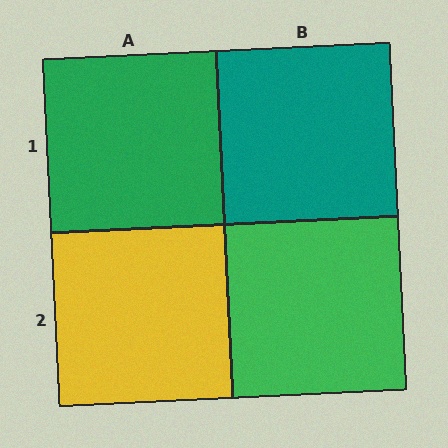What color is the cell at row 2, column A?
Yellow.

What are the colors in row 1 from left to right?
Green, teal.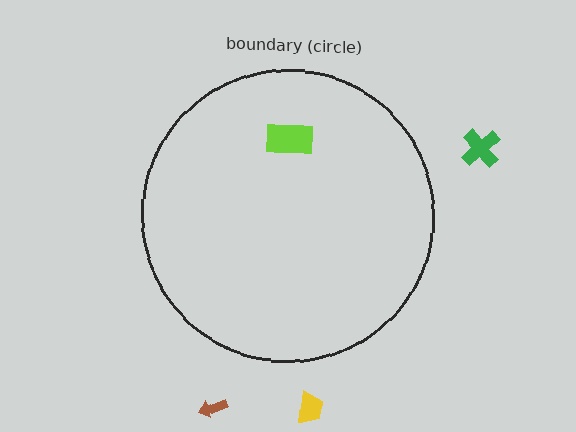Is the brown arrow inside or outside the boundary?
Outside.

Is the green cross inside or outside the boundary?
Outside.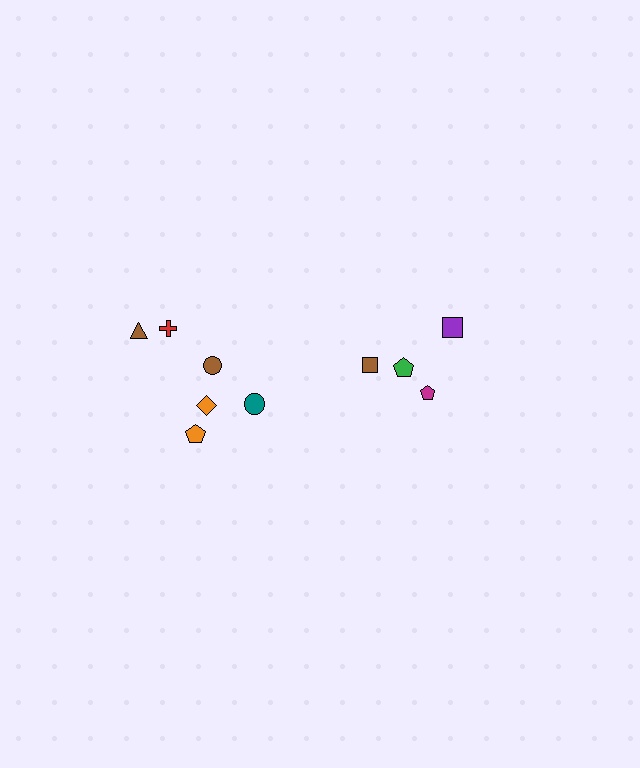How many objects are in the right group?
There are 4 objects.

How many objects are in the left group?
There are 6 objects.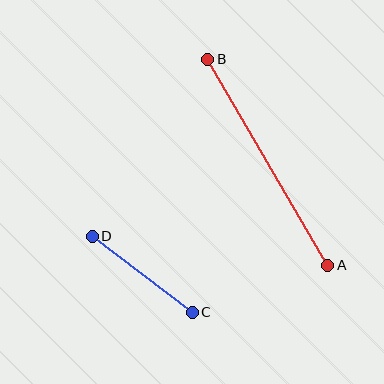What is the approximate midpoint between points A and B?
The midpoint is at approximately (268, 162) pixels.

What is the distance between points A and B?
The distance is approximately 238 pixels.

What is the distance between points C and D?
The distance is approximately 126 pixels.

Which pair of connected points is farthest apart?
Points A and B are farthest apart.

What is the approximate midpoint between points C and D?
The midpoint is at approximately (142, 274) pixels.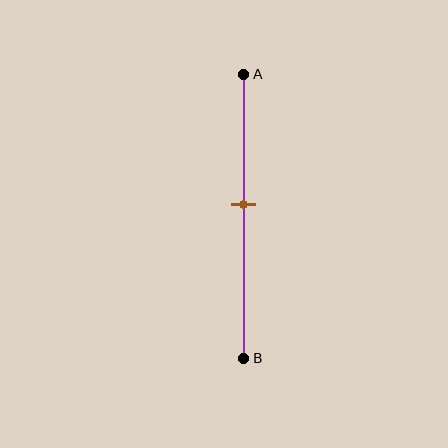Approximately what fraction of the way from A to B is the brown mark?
The brown mark is approximately 45% of the way from A to B.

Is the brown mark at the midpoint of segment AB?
No, the mark is at about 45% from A, not at the 50% midpoint.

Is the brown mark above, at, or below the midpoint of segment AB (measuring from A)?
The brown mark is above the midpoint of segment AB.